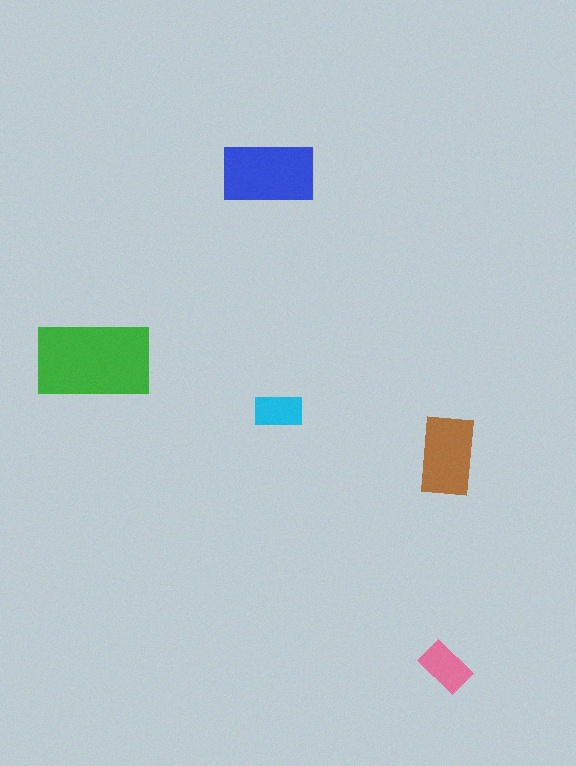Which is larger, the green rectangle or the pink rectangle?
The green one.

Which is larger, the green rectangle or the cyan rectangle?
The green one.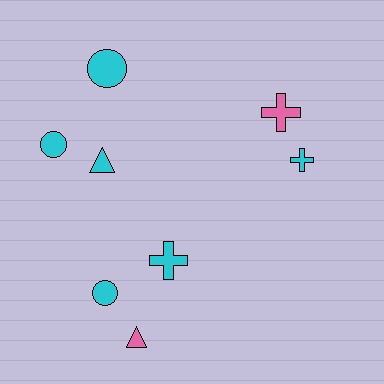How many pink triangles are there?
There is 1 pink triangle.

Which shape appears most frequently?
Circle, with 3 objects.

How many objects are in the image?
There are 8 objects.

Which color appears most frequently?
Cyan, with 6 objects.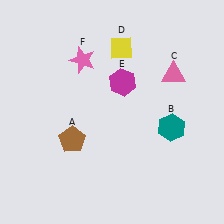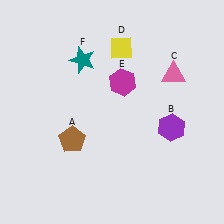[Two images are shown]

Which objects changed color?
B changed from teal to purple. F changed from pink to teal.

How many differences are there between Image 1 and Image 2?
There are 2 differences between the two images.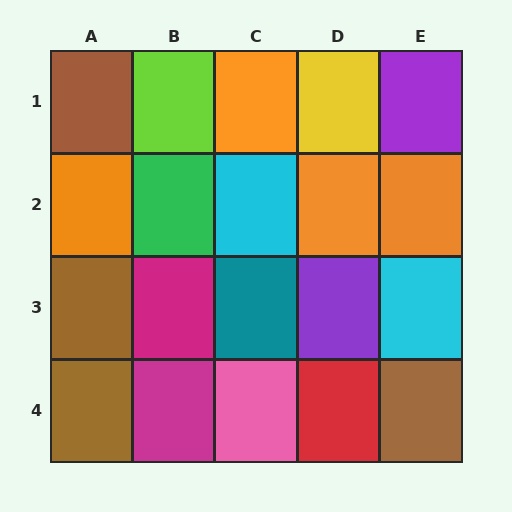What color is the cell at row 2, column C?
Cyan.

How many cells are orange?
4 cells are orange.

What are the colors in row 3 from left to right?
Brown, magenta, teal, purple, cyan.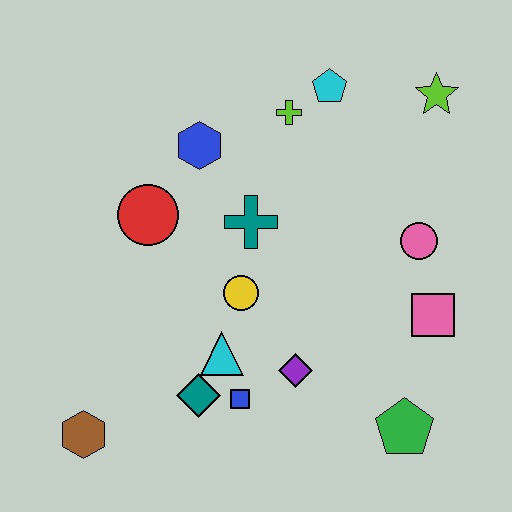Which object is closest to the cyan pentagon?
The lime cross is closest to the cyan pentagon.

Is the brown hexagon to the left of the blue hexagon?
Yes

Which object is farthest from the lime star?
The brown hexagon is farthest from the lime star.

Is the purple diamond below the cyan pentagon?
Yes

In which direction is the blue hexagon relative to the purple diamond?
The blue hexagon is above the purple diamond.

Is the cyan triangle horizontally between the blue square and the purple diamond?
No